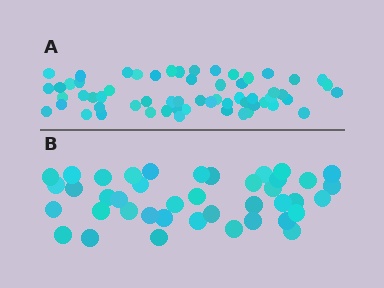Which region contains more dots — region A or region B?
Region A (the top region) has more dots.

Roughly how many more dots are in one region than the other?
Region A has approximately 20 more dots than region B.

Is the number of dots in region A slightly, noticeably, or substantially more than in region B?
Region A has substantially more. The ratio is roughly 1.5 to 1.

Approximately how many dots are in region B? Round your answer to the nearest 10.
About 40 dots. (The exact count is 41, which rounds to 40.)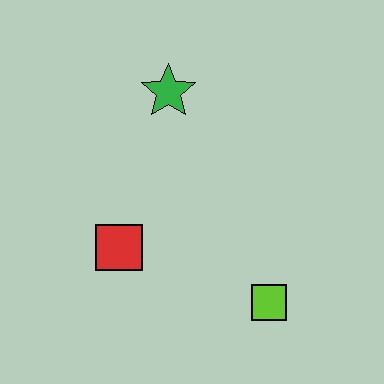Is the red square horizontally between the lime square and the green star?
No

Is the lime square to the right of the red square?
Yes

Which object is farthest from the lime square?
The green star is farthest from the lime square.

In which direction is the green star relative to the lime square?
The green star is above the lime square.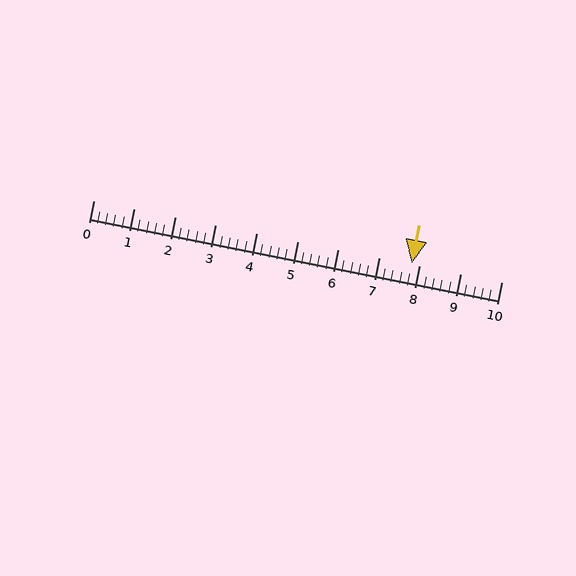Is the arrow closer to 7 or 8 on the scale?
The arrow is closer to 8.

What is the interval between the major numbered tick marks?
The major tick marks are spaced 1 units apart.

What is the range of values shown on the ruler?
The ruler shows values from 0 to 10.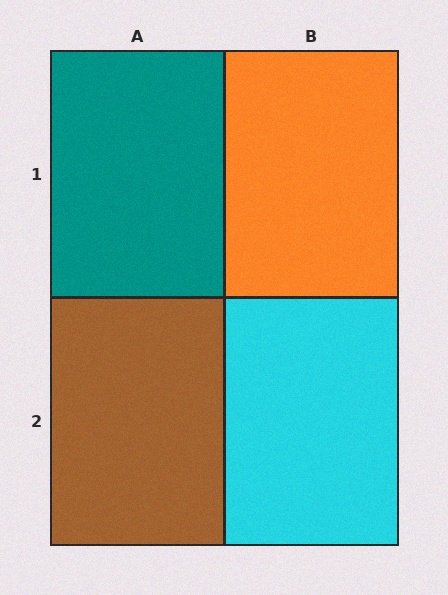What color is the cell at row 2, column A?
Brown.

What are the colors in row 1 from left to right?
Teal, orange.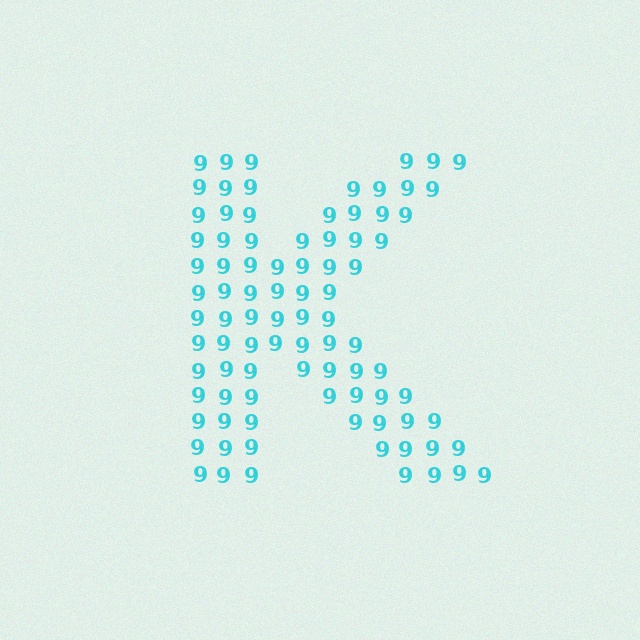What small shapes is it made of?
It is made of small digit 9's.